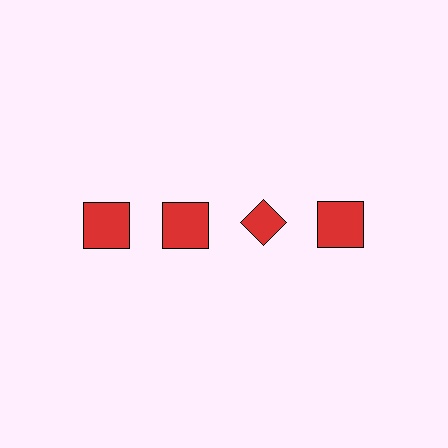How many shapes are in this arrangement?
There are 4 shapes arranged in a grid pattern.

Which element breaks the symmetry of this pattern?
The red diamond in the top row, center column breaks the symmetry. All other shapes are red squares.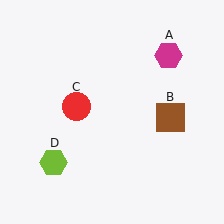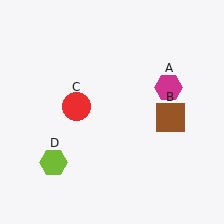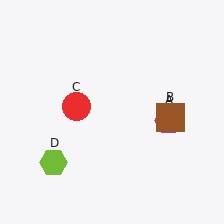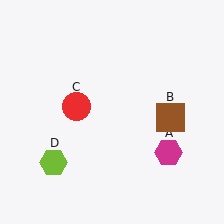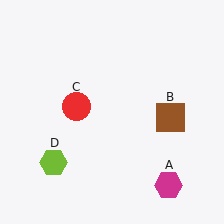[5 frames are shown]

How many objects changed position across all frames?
1 object changed position: magenta hexagon (object A).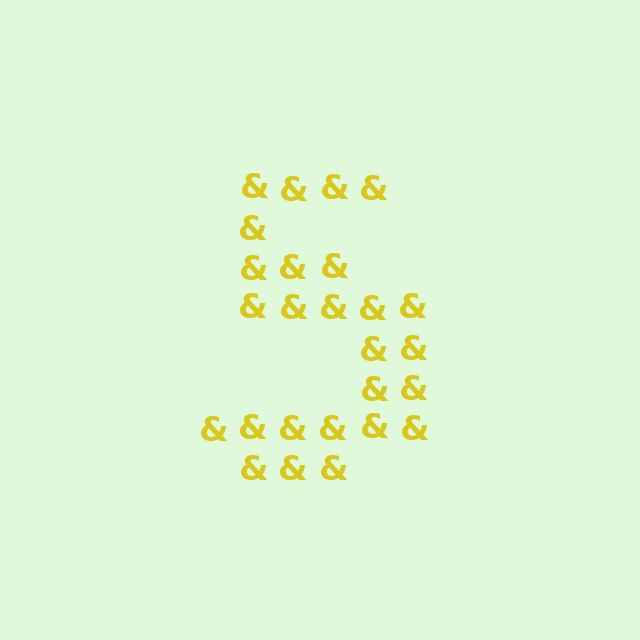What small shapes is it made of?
It is made of small ampersands.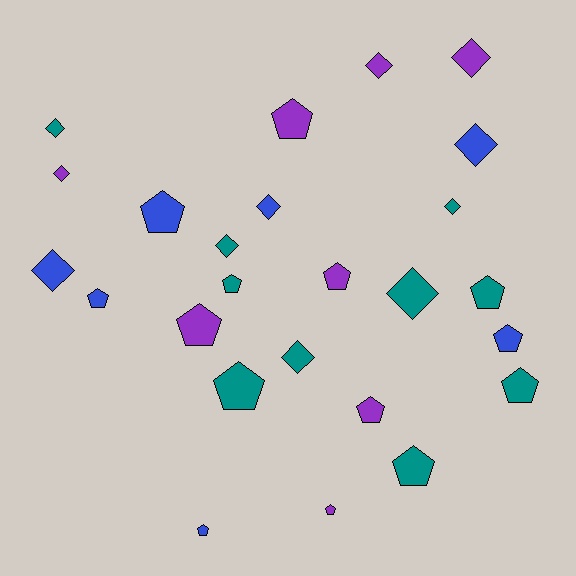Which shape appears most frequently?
Pentagon, with 14 objects.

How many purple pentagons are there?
There are 5 purple pentagons.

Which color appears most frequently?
Teal, with 10 objects.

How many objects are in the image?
There are 25 objects.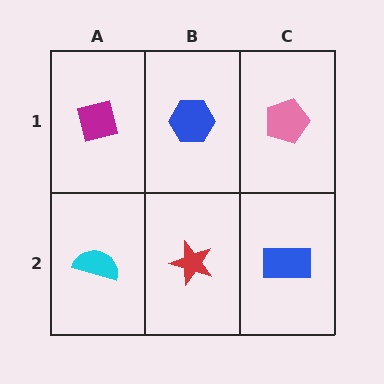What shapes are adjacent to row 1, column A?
A cyan semicircle (row 2, column A), a blue hexagon (row 1, column B).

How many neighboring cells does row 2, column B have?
3.